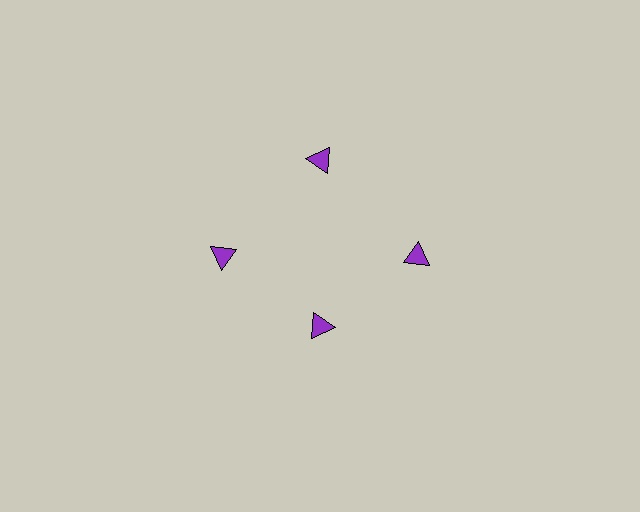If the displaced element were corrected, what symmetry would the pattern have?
It would have 4-fold rotational symmetry — the pattern would map onto itself every 90 degrees.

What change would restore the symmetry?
The symmetry would be restored by moving it outward, back onto the ring so that all 4 triangles sit at equal angles and equal distance from the center.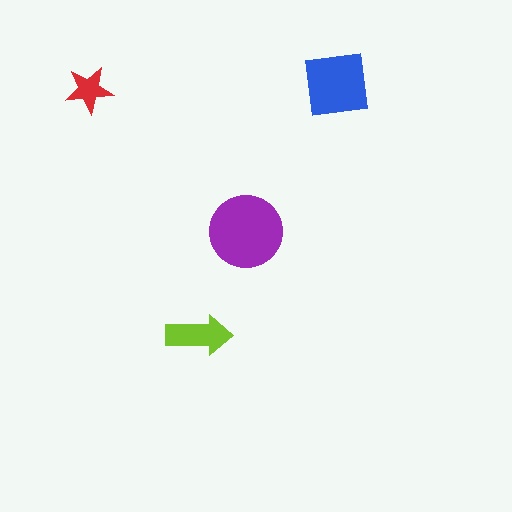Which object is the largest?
The purple circle.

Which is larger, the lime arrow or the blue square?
The blue square.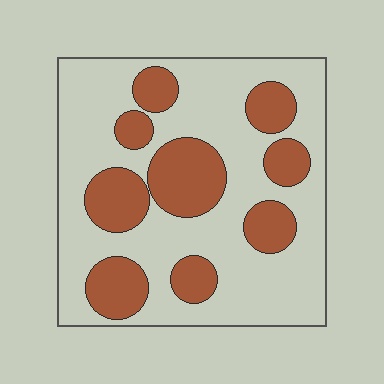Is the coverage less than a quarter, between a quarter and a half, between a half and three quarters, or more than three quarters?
Between a quarter and a half.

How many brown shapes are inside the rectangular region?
9.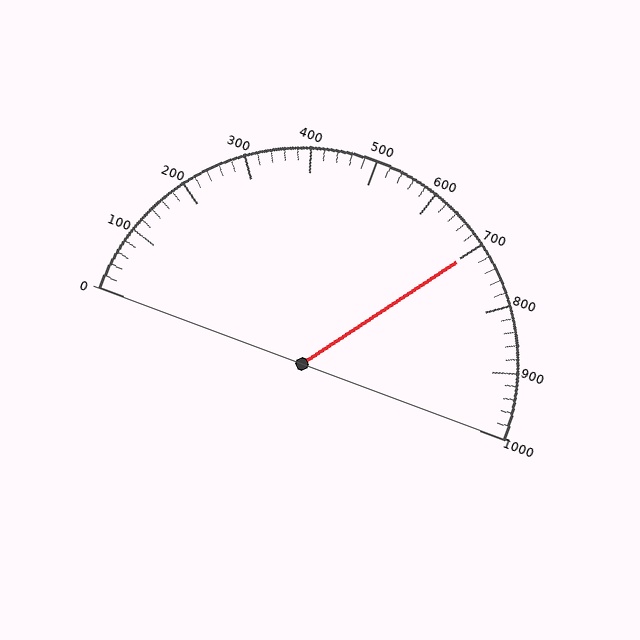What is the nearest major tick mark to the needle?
The nearest major tick mark is 700.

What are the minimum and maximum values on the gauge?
The gauge ranges from 0 to 1000.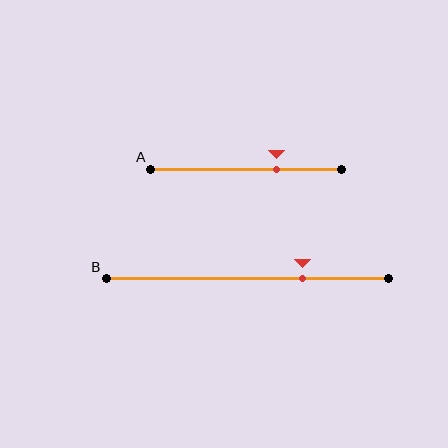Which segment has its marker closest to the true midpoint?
Segment A has its marker closest to the true midpoint.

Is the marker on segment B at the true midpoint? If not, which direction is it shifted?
No, the marker on segment B is shifted to the right by about 20% of the segment length.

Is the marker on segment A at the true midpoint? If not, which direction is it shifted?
No, the marker on segment A is shifted to the right by about 16% of the segment length.